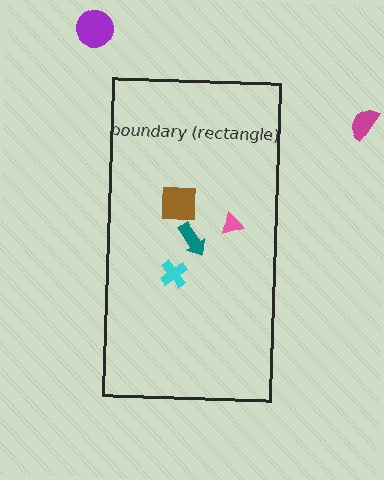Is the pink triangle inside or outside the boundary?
Inside.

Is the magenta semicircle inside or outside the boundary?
Outside.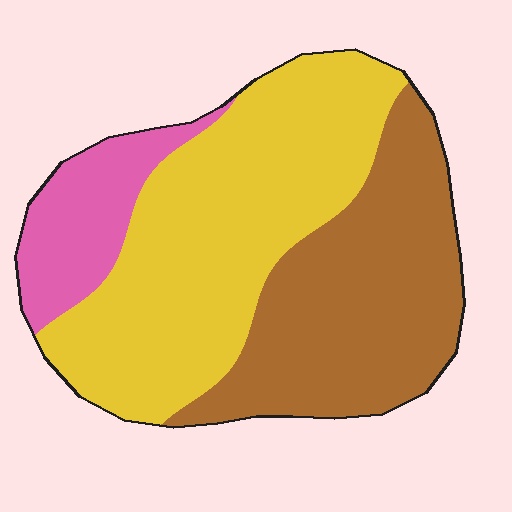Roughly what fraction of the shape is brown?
Brown covers about 35% of the shape.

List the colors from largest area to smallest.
From largest to smallest: yellow, brown, pink.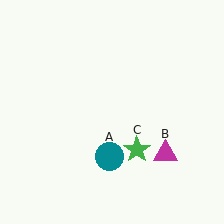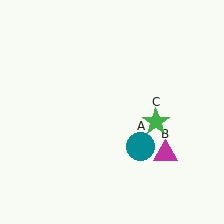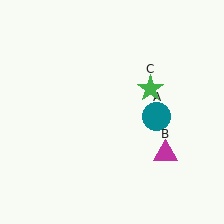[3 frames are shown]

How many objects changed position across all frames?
2 objects changed position: teal circle (object A), green star (object C).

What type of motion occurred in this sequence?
The teal circle (object A), green star (object C) rotated counterclockwise around the center of the scene.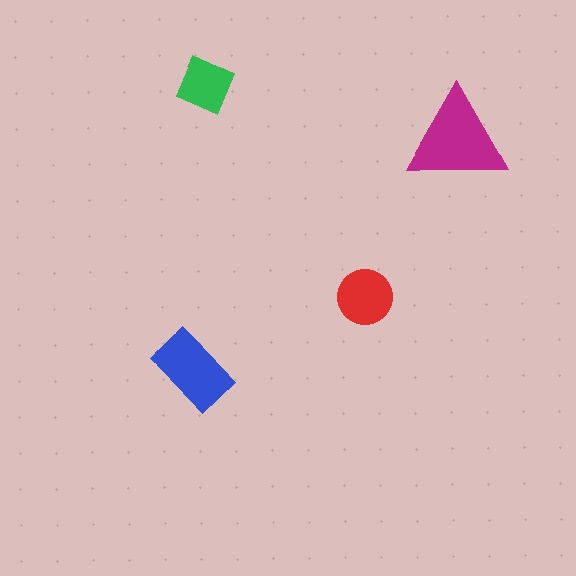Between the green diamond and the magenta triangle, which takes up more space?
The magenta triangle.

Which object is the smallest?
The green diamond.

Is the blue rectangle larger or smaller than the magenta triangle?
Smaller.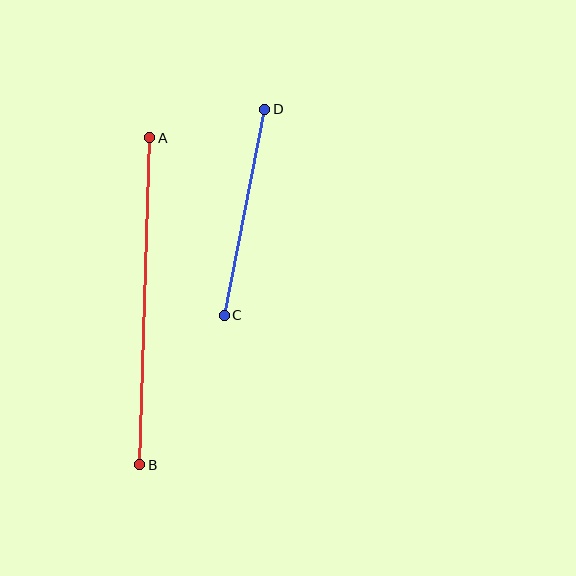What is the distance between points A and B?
The distance is approximately 327 pixels.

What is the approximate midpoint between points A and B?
The midpoint is at approximately (145, 301) pixels.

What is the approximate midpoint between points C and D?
The midpoint is at approximately (245, 212) pixels.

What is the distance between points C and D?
The distance is approximately 210 pixels.